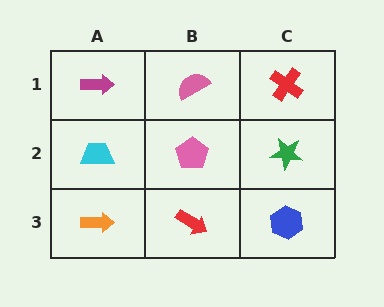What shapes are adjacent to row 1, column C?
A green star (row 2, column C), a pink semicircle (row 1, column B).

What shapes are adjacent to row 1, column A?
A cyan trapezoid (row 2, column A), a pink semicircle (row 1, column B).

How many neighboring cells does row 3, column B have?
3.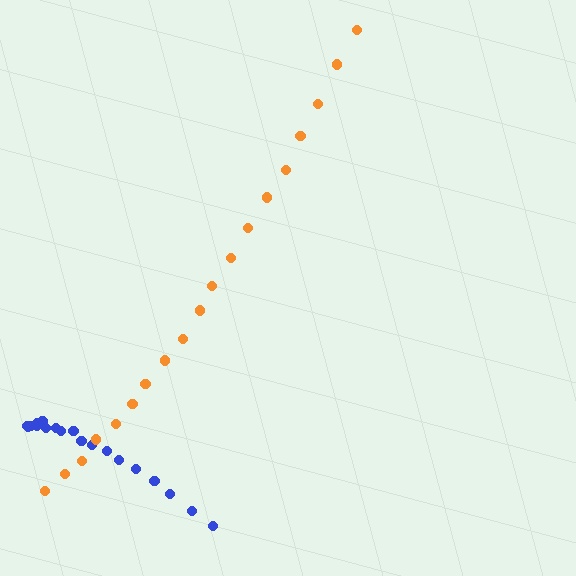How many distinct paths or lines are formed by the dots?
There are 2 distinct paths.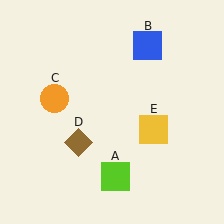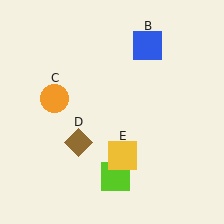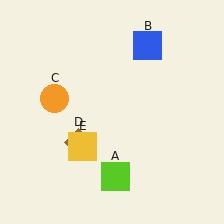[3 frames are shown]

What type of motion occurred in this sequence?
The yellow square (object E) rotated clockwise around the center of the scene.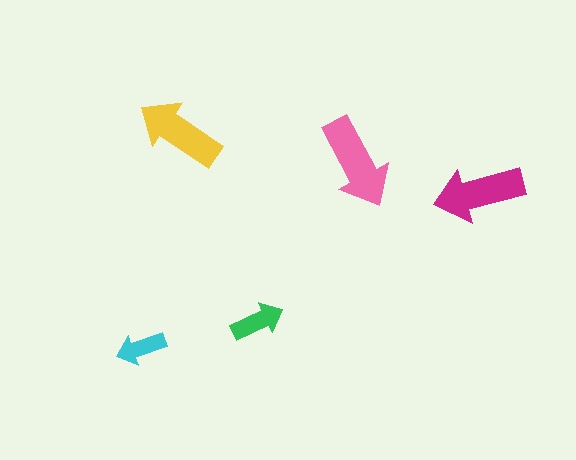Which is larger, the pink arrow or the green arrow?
The pink one.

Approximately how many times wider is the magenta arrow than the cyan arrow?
About 2 times wider.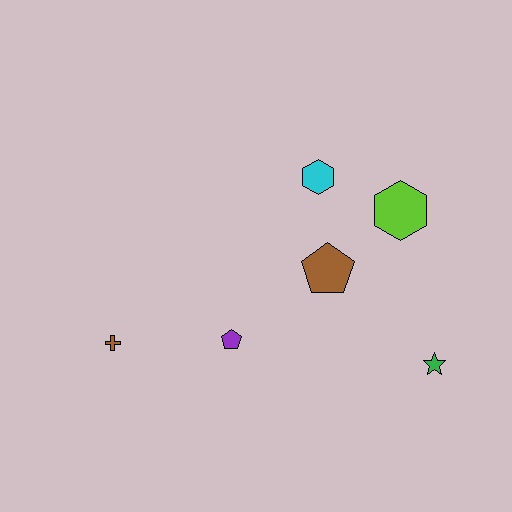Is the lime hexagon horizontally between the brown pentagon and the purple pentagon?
No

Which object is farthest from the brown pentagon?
The brown cross is farthest from the brown pentagon.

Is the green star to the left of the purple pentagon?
No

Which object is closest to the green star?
The brown pentagon is closest to the green star.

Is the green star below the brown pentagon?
Yes